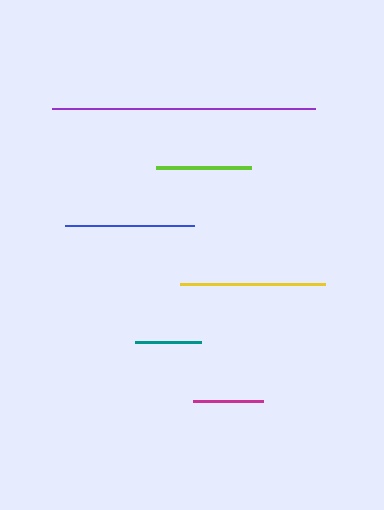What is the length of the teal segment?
The teal segment is approximately 66 pixels long.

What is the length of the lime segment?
The lime segment is approximately 95 pixels long.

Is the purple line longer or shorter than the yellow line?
The purple line is longer than the yellow line.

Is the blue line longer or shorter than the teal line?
The blue line is longer than the teal line.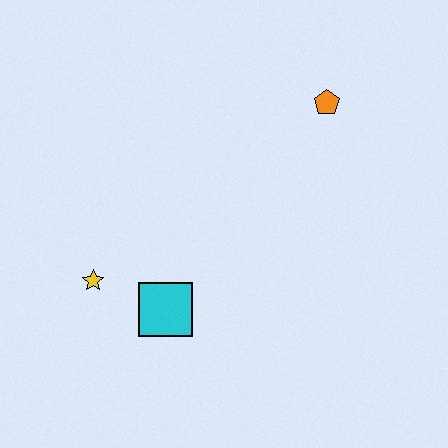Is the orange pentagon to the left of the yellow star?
No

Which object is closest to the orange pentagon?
The cyan square is closest to the orange pentagon.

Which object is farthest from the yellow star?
The orange pentagon is farthest from the yellow star.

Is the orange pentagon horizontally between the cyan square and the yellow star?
No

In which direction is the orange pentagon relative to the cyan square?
The orange pentagon is above the cyan square.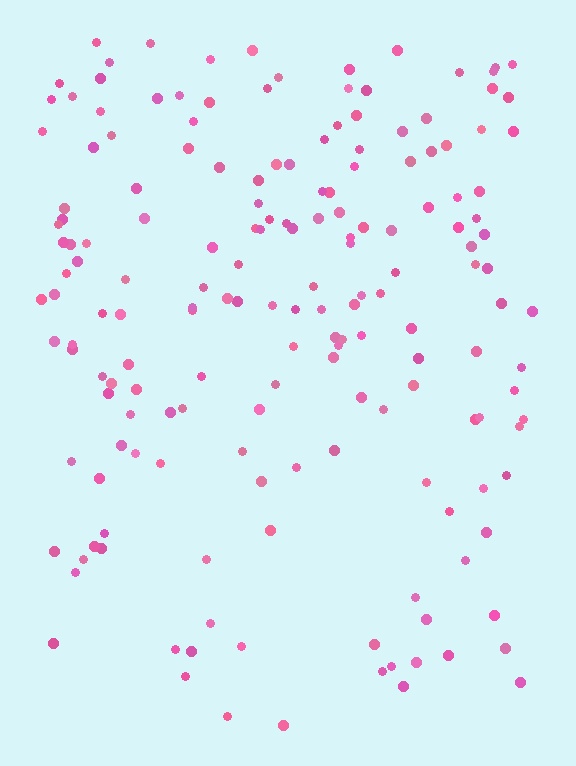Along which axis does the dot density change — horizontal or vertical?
Vertical.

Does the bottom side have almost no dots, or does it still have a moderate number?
Still a moderate number, just noticeably fewer than the top.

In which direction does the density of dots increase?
From bottom to top, with the top side densest.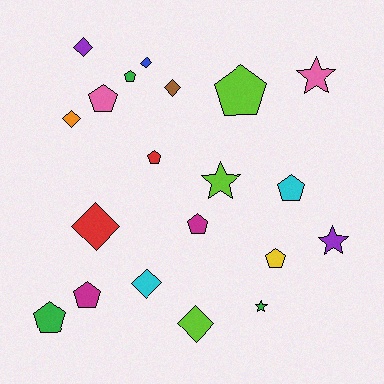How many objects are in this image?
There are 20 objects.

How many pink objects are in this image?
There are 2 pink objects.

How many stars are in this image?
There are 4 stars.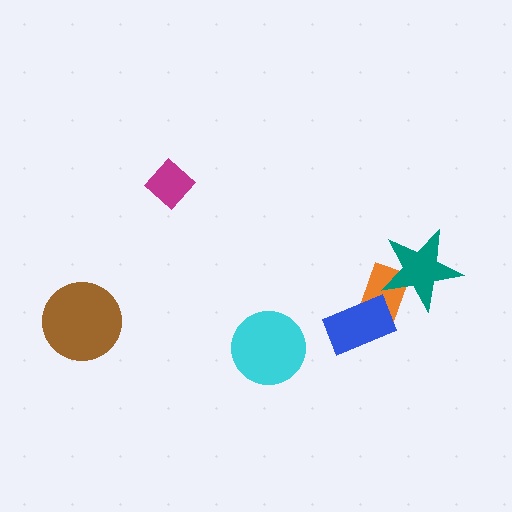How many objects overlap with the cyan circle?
0 objects overlap with the cyan circle.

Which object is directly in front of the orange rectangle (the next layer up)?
The blue rectangle is directly in front of the orange rectangle.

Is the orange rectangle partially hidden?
Yes, it is partially covered by another shape.